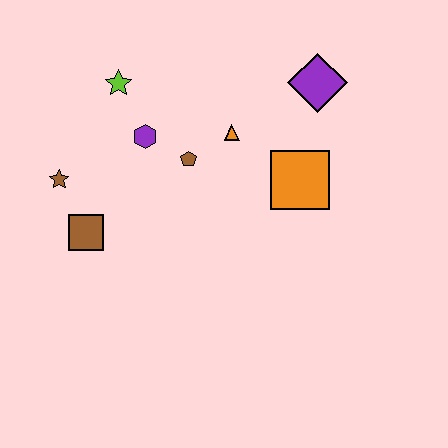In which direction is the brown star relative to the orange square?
The brown star is to the left of the orange square.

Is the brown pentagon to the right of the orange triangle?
No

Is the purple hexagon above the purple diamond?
No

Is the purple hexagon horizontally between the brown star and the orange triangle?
Yes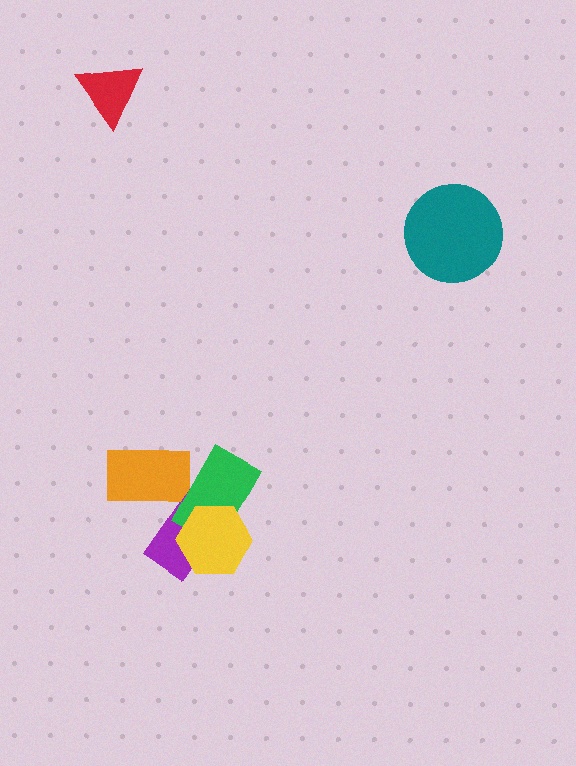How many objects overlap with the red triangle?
0 objects overlap with the red triangle.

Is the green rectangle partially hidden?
Yes, it is partially covered by another shape.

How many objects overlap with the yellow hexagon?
2 objects overlap with the yellow hexagon.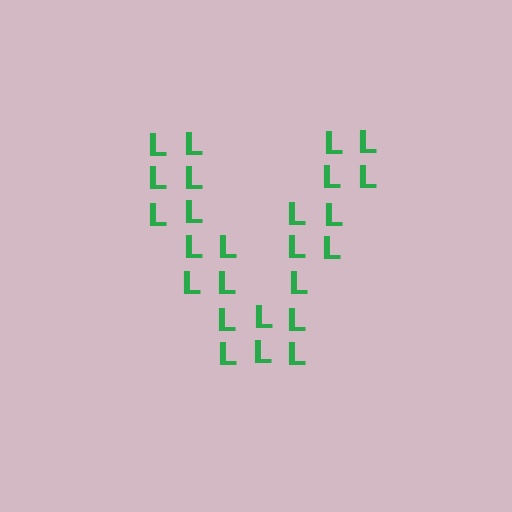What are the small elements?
The small elements are letter L's.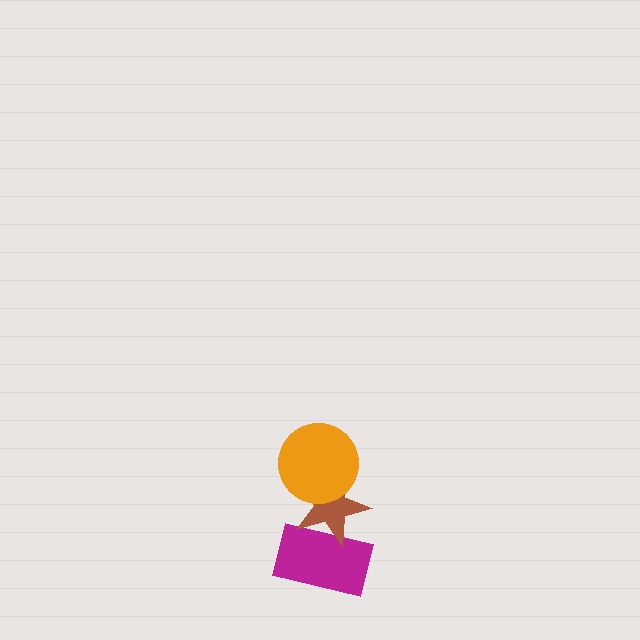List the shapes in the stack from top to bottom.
From top to bottom: the orange circle, the brown star, the magenta rectangle.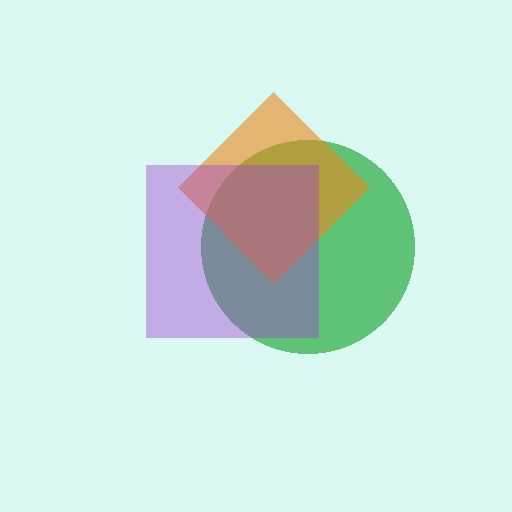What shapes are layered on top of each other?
The layered shapes are: a green circle, an orange diamond, a purple square.